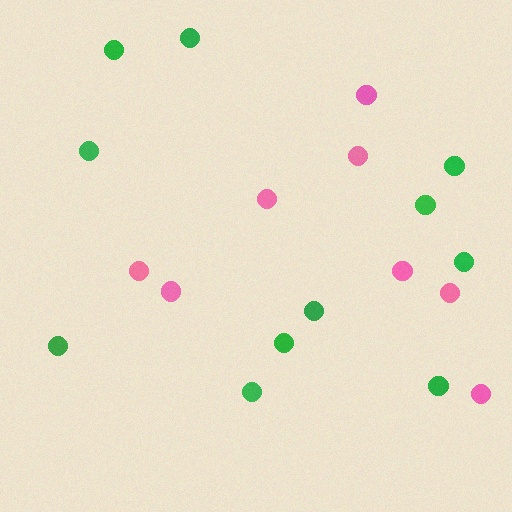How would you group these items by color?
There are 2 groups: one group of pink circles (8) and one group of green circles (11).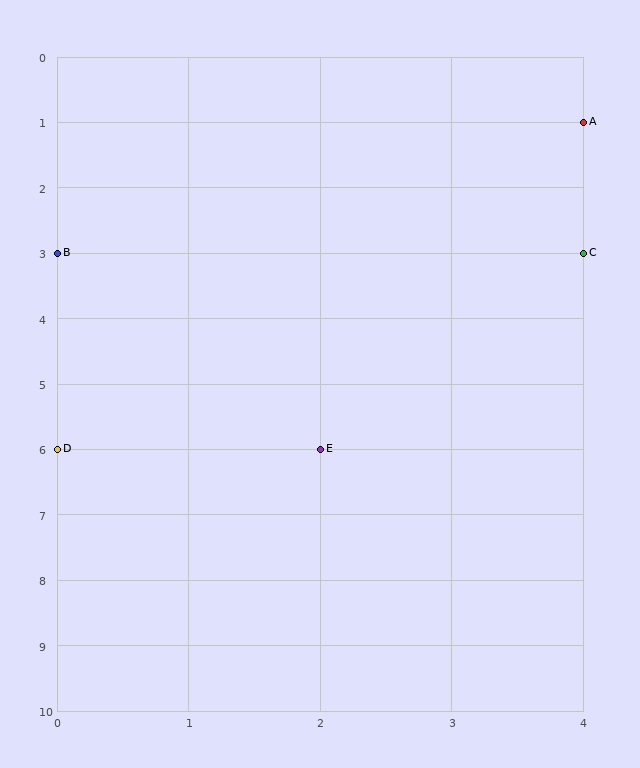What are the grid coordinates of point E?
Point E is at grid coordinates (2, 6).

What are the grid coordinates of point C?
Point C is at grid coordinates (4, 3).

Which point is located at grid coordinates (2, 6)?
Point E is at (2, 6).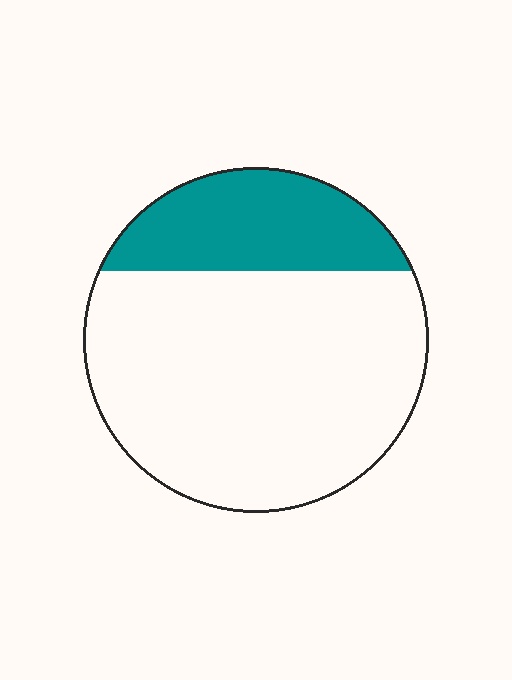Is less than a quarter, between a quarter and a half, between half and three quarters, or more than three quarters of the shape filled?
Between a quarter and a half.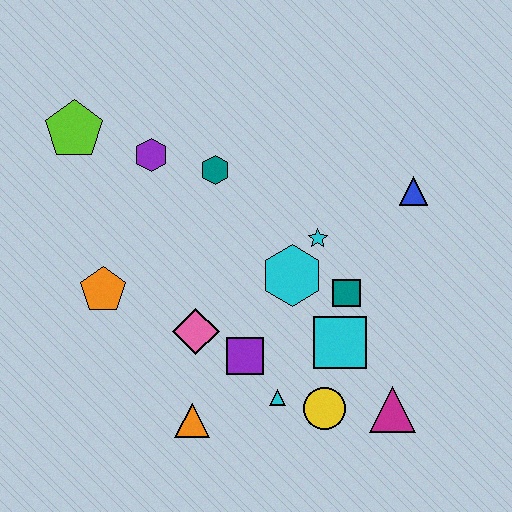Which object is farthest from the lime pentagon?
The magenta triangle is farthest from the lime pentagon.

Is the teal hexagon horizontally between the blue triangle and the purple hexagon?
Yes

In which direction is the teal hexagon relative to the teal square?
The teal hexagon is to the left of the teal square.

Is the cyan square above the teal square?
No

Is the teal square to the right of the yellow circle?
Yes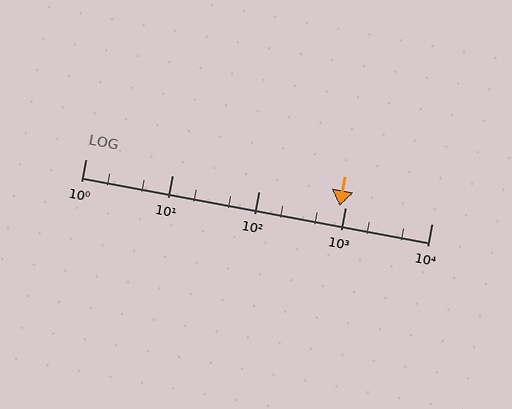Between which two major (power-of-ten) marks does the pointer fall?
The pointer is between 100 and 1000.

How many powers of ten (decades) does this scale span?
The scale spans 4 decades, from 1 to 10000.